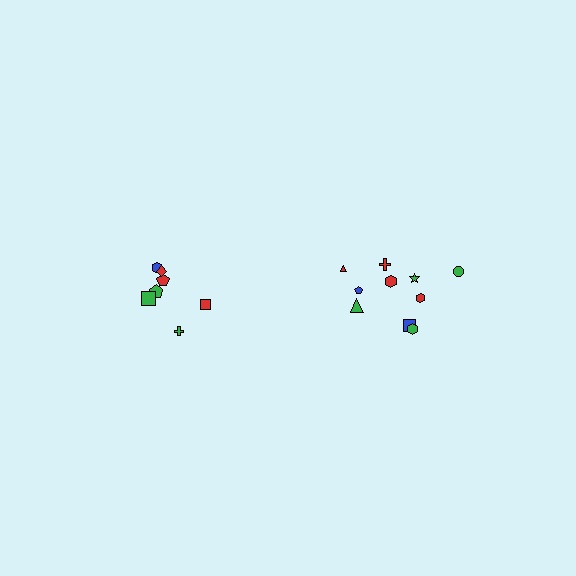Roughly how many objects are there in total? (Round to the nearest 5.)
Roughly 15 objects in total.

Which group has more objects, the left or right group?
The right group.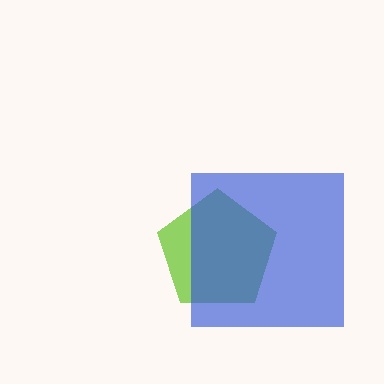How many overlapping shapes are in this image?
There are 2 overlapping shapes in the image.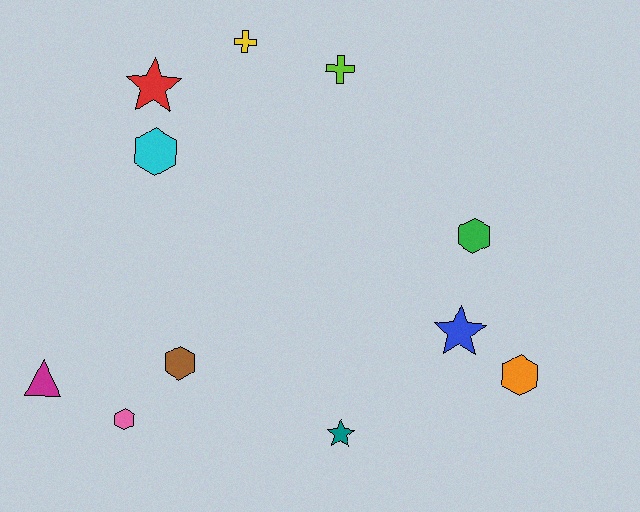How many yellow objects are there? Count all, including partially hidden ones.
There is 1 yellow object.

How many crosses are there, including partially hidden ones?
There are 2 crosses.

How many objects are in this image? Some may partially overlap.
There are 11 objects.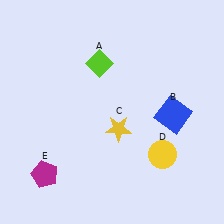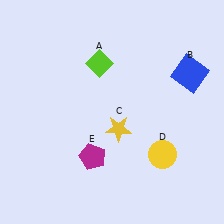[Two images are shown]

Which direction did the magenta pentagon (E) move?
The magenta pentagon (E) moved right.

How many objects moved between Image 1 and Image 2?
2 objects moved between the two images.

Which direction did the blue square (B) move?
The blue square (B) moved up.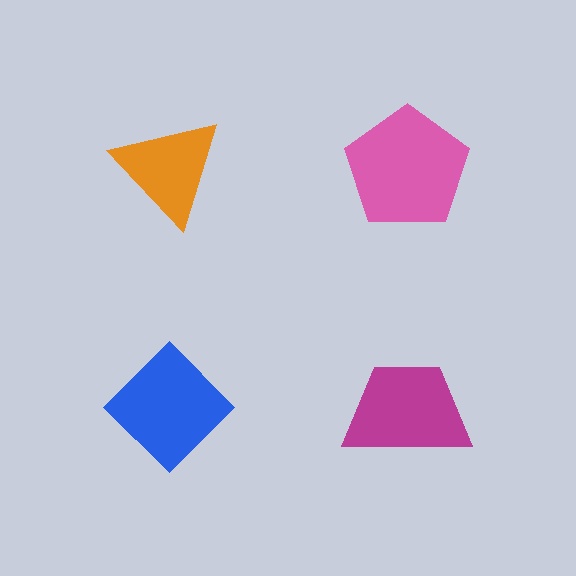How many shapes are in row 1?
2 shapes.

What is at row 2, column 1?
A blue diamond.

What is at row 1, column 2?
A pink pentagon.